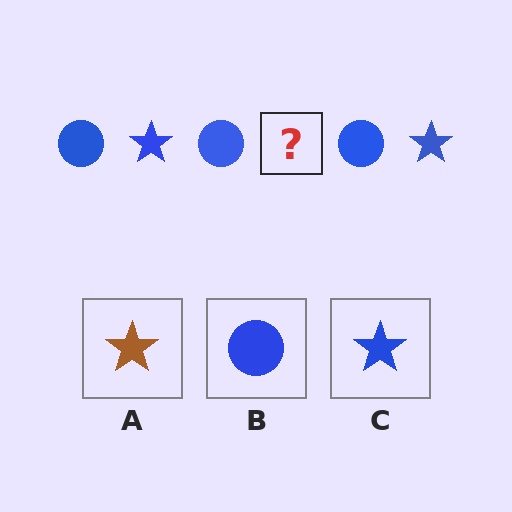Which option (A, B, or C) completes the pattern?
C.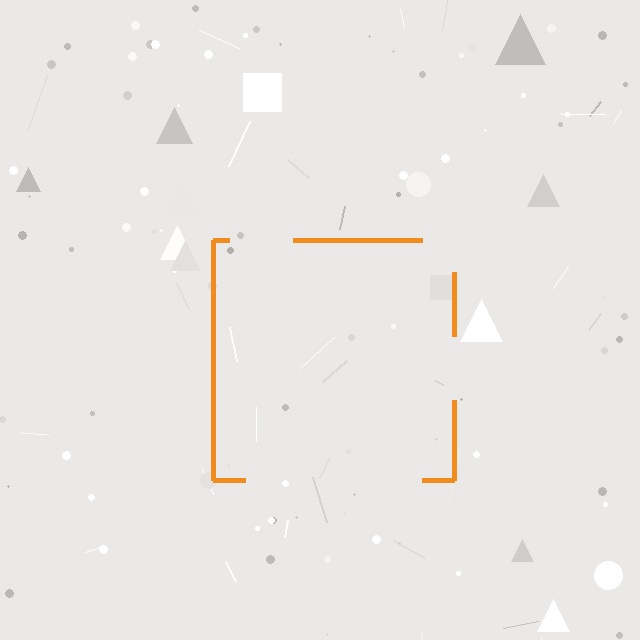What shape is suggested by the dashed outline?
The dashed outline suggests a square.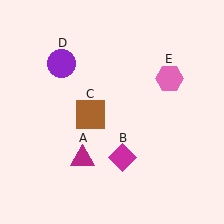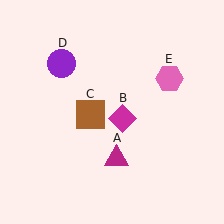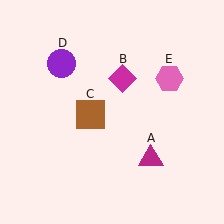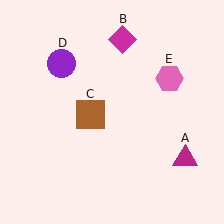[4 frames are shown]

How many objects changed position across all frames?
2 objects changed position: magenta triangle (object A), magenta diamond (object B).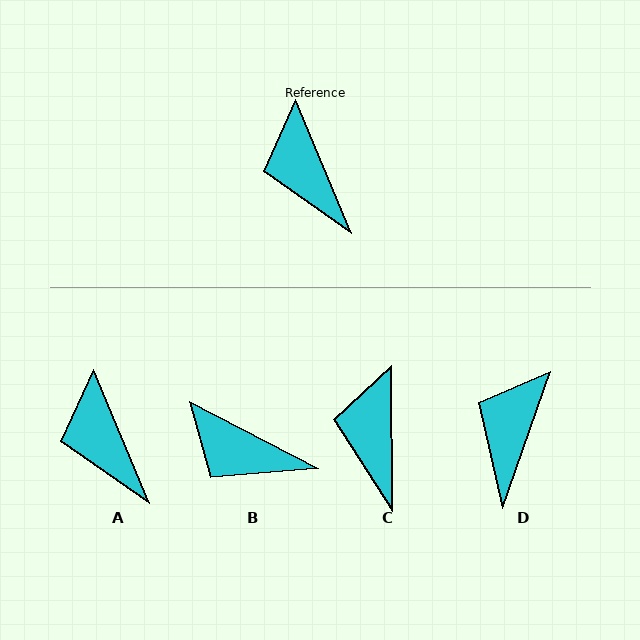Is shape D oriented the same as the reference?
No, it is off by about 42 degrees.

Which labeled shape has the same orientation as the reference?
A.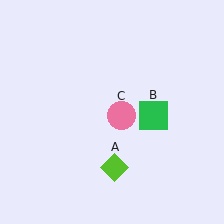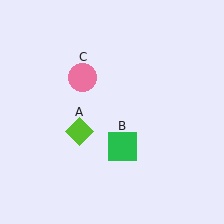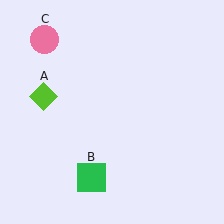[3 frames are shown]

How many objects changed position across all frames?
3 objects changed position: lime diamond (object A), green square (object B), pink circle (object C).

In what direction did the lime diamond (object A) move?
The lime diamond (object A) moved up and to the left.